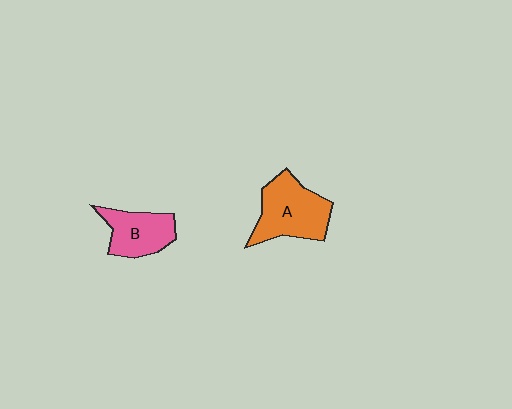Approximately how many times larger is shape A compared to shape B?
Approximately 1.4 times.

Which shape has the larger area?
Shape A (orange).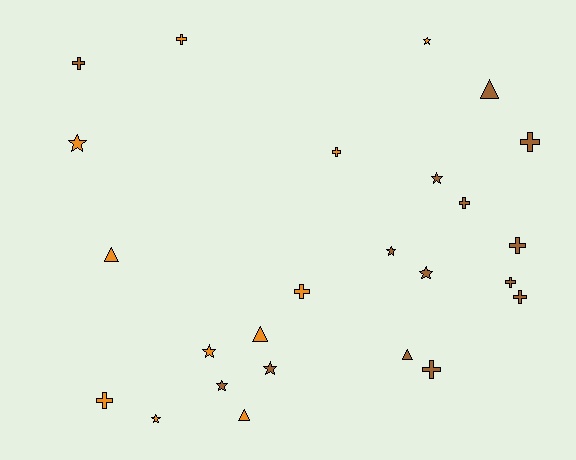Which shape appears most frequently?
Cross, with 11 objects.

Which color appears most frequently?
Brown, with 14 objects.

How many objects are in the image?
There are 25 objects.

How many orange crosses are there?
There are 4 orange crosses.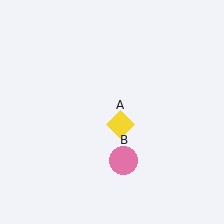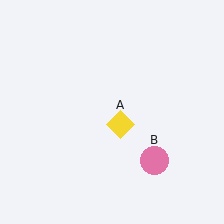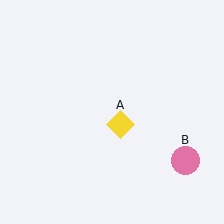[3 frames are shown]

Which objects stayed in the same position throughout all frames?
Yellow diamond (object A) remained stationary.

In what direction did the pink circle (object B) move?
The pink circle (object B) moved right.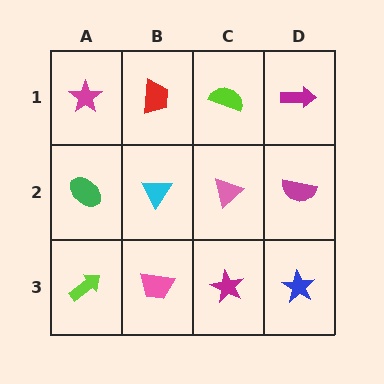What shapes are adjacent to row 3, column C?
A pink triangle (row 2, column C), a pink trapezoid (row 3, column B), a blue star (row 3, column D).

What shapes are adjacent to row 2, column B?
A red trapezoid (row 1, column B), a pink trapezoid (row 3, column B), a green ellipse (row 2, column A), a pink triangle (row 2, column C).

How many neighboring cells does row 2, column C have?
4.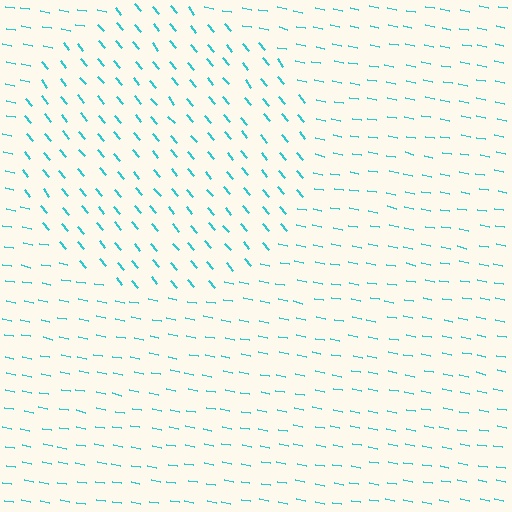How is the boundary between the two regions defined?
The boundary is defined purely by a change in line orientation (approximately 40 degrees difference). All lines are the same color and thickness.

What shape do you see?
I see a circle.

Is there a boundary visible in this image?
Yes, there is a texture boundary formed by a change in line orientation.